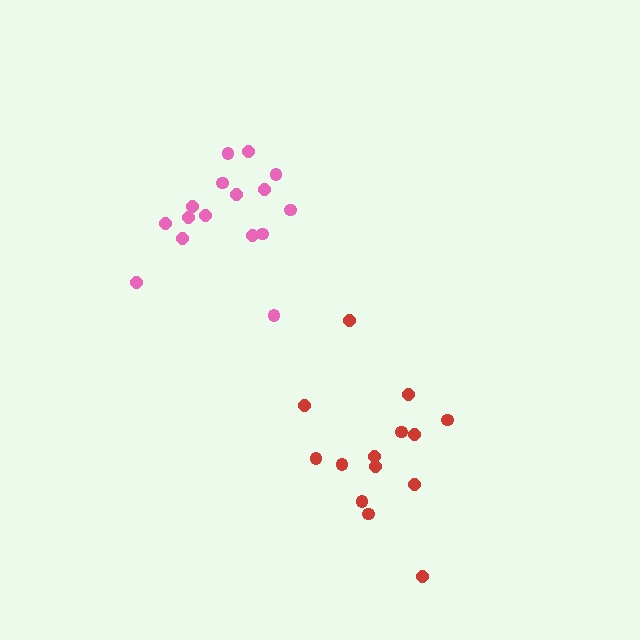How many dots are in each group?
Group 1: 14 dots, Group 2: 16 dots (30 total).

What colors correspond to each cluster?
The clusters are colored: red, pink.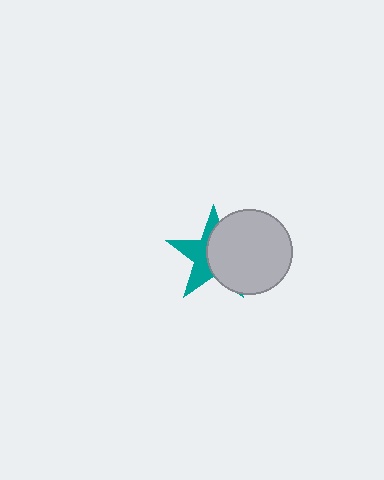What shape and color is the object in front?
The object in front is a light gray circle.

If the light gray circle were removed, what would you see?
You would see the complete teal star.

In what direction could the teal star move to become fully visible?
The teal star could move left. That would shift it out from behind the light gray circle entirely.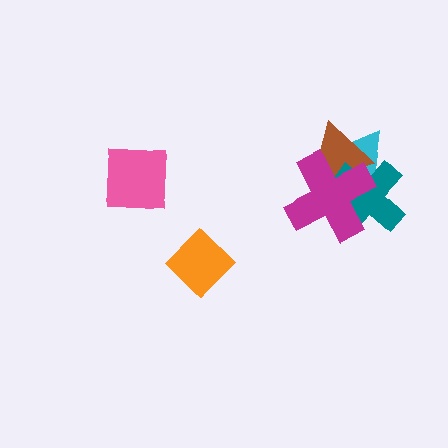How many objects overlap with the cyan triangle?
3 objects overlap with the cyan triangle.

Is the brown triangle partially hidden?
Yes, it is partially covered by another shape.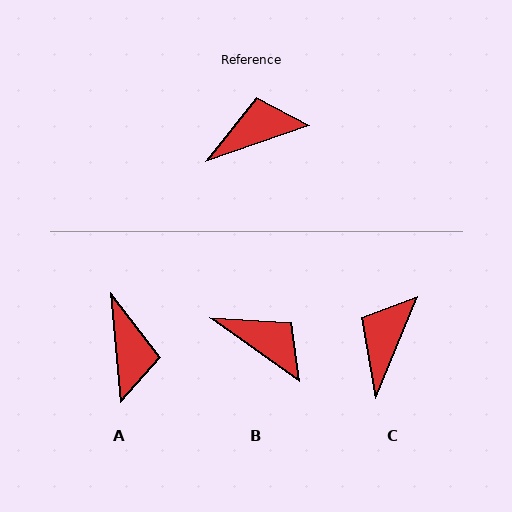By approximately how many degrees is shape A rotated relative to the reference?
Approximately 104 degrees clockwise.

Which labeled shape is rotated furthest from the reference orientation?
A, about 104 degrees away.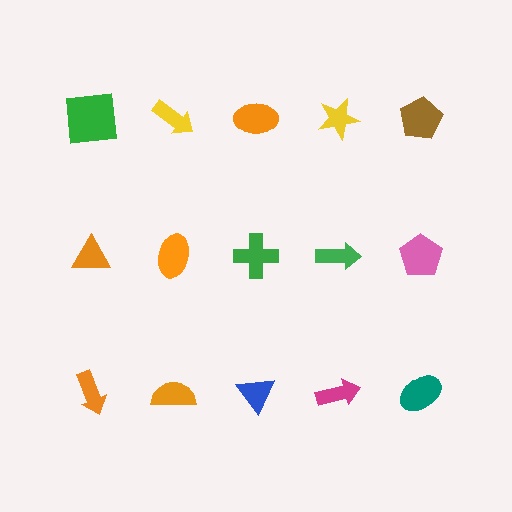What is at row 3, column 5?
A teal ellipse.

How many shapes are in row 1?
5 shapes.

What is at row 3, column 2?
An orange semicircle.